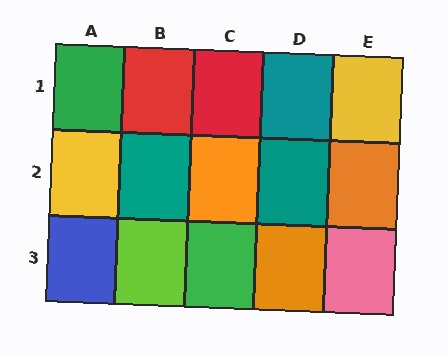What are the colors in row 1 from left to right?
Green, red, red, teal, yellow.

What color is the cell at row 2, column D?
Teal.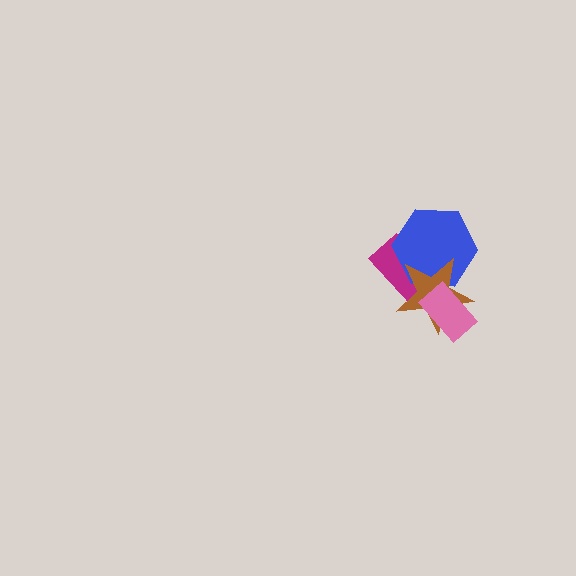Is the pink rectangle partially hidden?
No, no other shape covers it.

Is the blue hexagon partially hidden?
Yes, it is partially covered by another shape.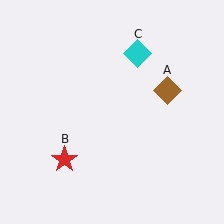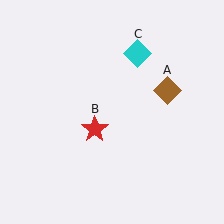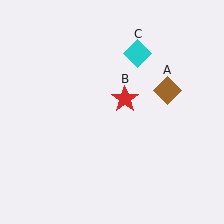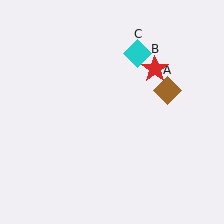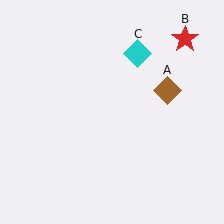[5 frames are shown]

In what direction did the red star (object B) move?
The red star (object B) moved up and to the right.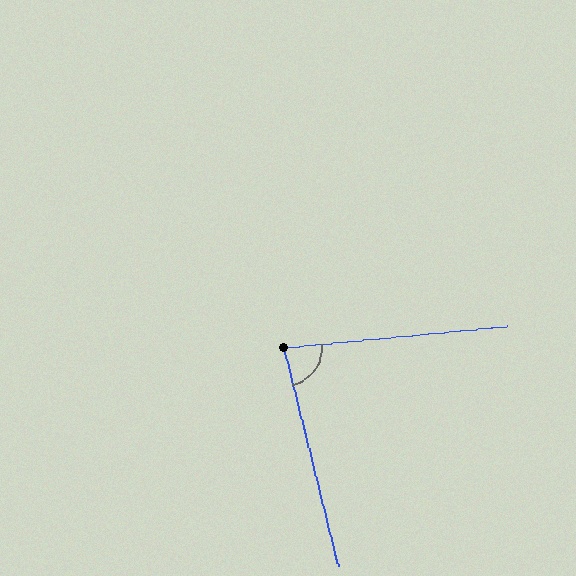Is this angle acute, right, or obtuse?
It is acute.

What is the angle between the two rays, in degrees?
Approximately 82 degrees.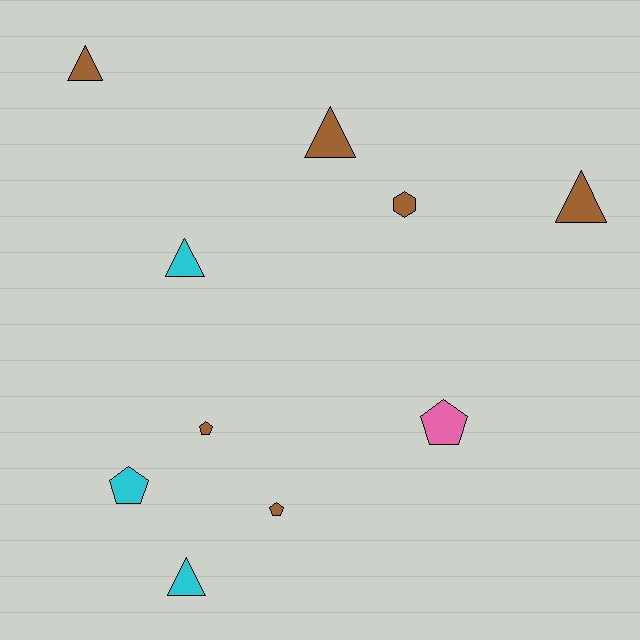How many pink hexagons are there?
There are no pink hexagons.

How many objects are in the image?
There are 10 objects.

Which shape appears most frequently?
Triangle, with 5 objects.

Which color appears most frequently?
Brown, with 6 objects.